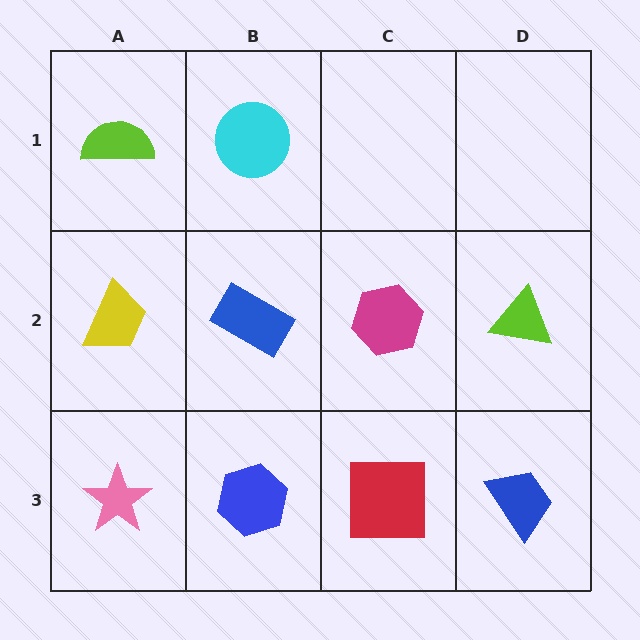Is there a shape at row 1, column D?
No, that cell is empty.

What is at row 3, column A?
A pink star.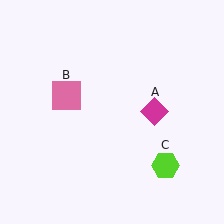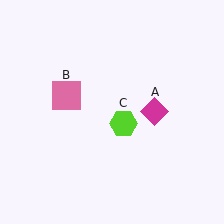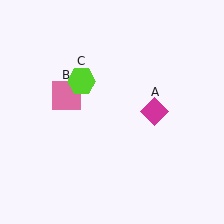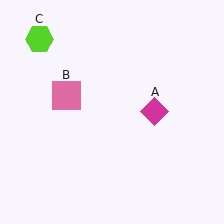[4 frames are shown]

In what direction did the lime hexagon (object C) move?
The lime hexagon (object C) moved up and to the left.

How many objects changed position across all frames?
1 object changed position: lime hexagon (object C).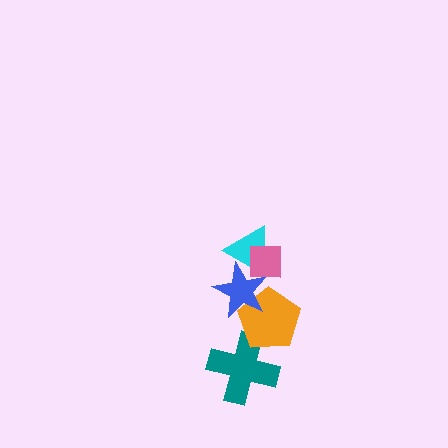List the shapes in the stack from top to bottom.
From top to bottom: the pink square, the cyan triangle, the blue star, the orange pentagon, the teal cross.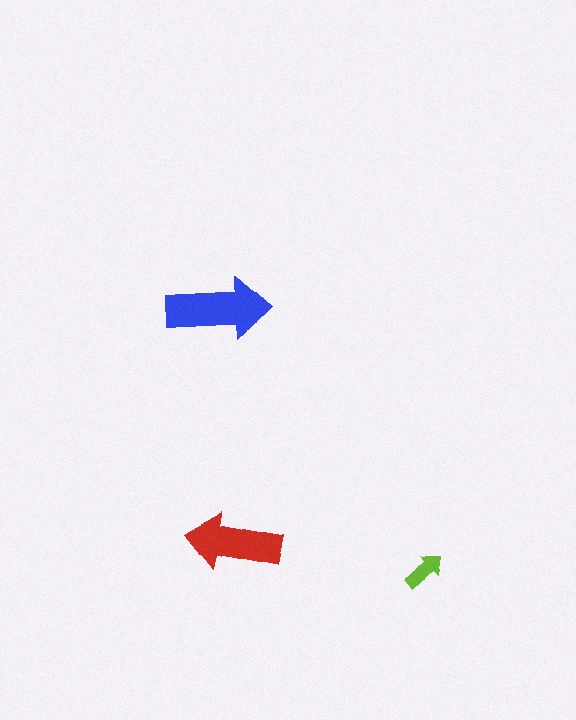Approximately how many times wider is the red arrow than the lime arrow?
About 2.5 times wider.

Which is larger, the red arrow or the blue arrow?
The blue one.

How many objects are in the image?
There are 3 objects in the image.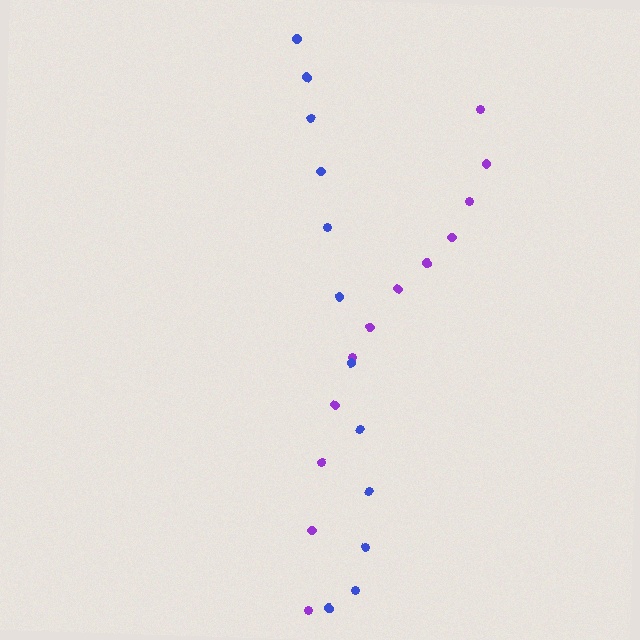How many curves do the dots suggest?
There are 2 distinct paths.